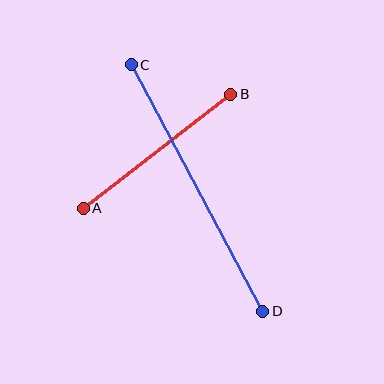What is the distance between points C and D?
The distance is approximately 279 pixels.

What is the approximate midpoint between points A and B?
The midpoint is at approximately (157, 151) pixels.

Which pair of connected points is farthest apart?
Points C and D are farthest apart.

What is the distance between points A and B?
The distance is approximately 187 pixels.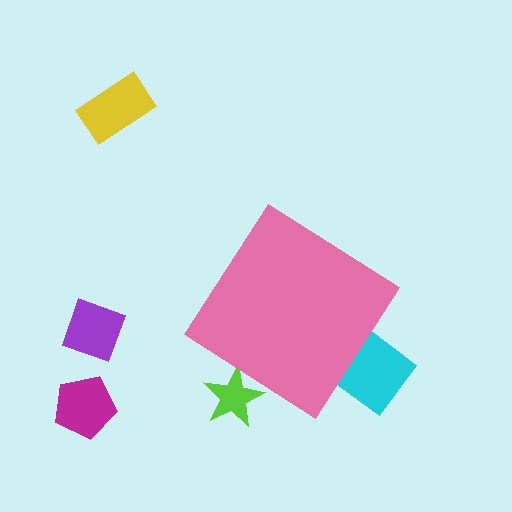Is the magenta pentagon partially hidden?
No, the magenta pentagon is fully visible.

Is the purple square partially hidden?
No, the purple square is fully visible.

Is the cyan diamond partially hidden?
Yes, the cyan diamond is partially hidden behind the pink diamond.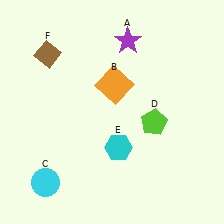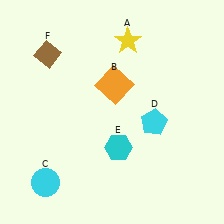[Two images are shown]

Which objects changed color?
A changed from purple to yellow. D changed from lime to cyan.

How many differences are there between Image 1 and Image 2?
There are 2 differences between the two images.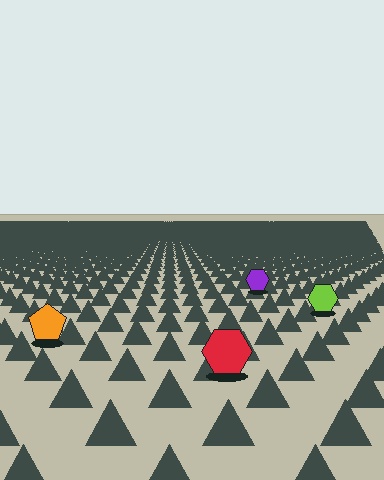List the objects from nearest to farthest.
From nearest to farthest: the red hexagon, the orange pentagon, the lime hexagon, the purple hexagon.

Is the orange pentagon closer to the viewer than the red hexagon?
No. The red hexagon is closer — you can tell from the texture gradient: the ground texture is coarser near it.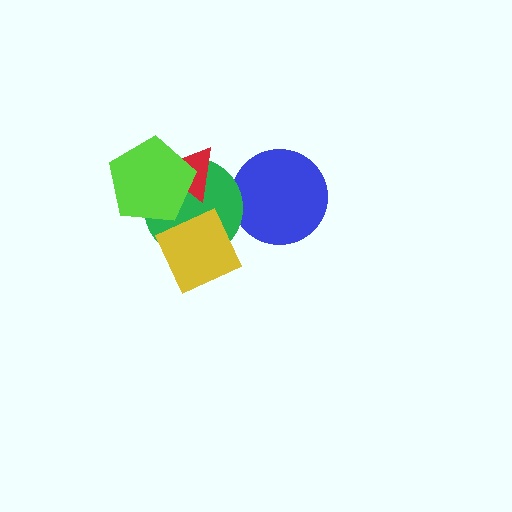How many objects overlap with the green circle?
4 objects overlap with the green circle.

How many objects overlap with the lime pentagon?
2 objects overlap with the lime pentagon.